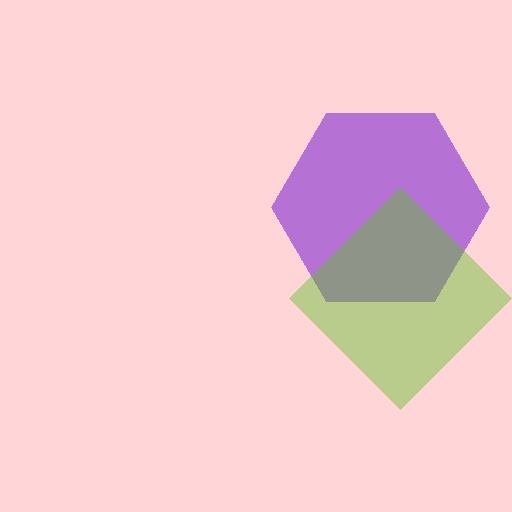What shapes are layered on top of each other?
The layered shapes are: a purple hexagon, a lime diamond.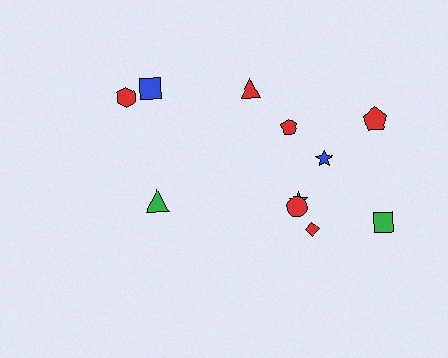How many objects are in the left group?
There are 3 objects.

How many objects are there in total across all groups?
There are 11 objects.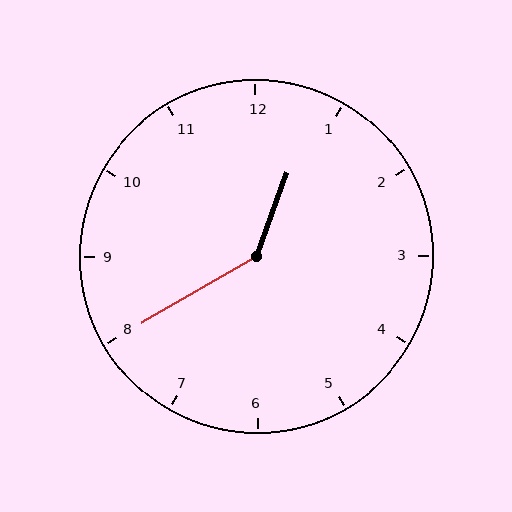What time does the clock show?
12:40.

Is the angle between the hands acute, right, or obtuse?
It is obtuse.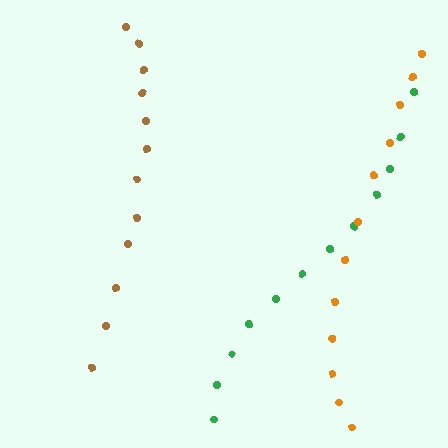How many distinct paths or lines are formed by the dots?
There are 3 distinct paths.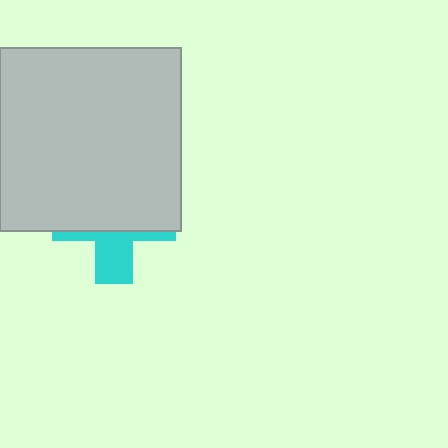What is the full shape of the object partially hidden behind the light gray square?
The partially hidden object is a cyan cross.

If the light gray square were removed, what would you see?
You would see the complete cyan cross.